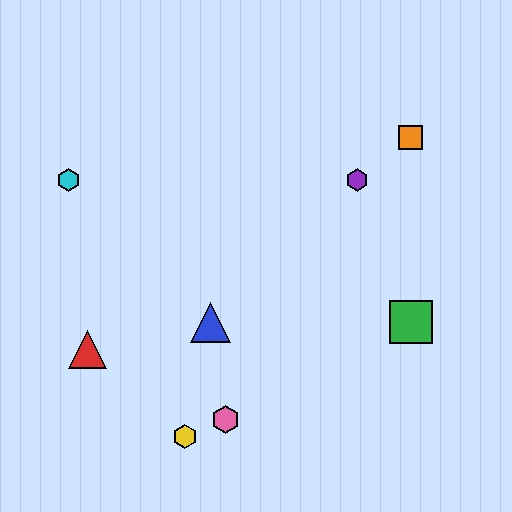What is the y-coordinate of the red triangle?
The red triangle is at y≈350.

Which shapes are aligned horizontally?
The purple hexagon, the cyan hexagon are aligned horizontally.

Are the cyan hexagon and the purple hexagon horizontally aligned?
Yes, both are at y≈180.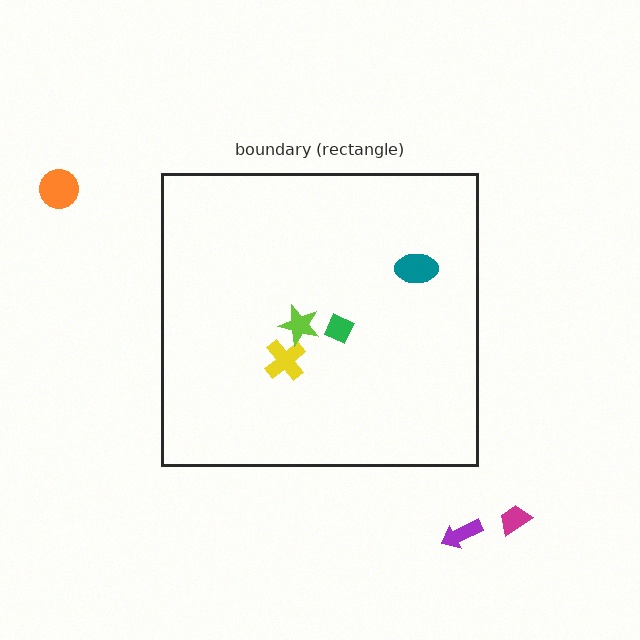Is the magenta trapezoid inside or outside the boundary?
Outside.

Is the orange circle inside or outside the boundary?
Outside.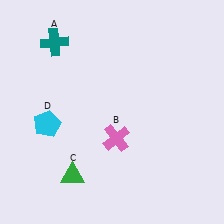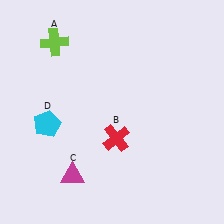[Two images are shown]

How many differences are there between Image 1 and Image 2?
There are 3 differences between the two images.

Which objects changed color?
A changed from teal to lime. B changed from pink to red. C changed from green to magenta.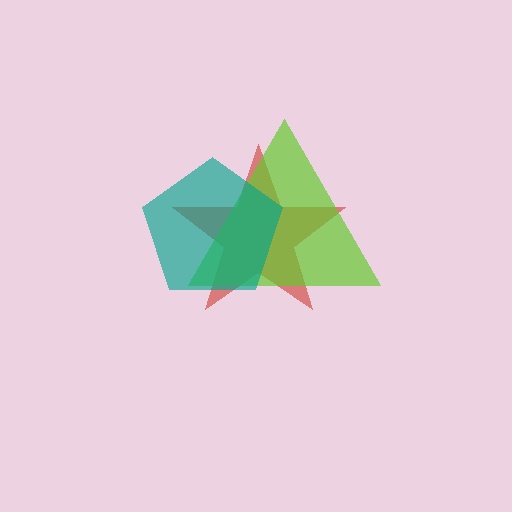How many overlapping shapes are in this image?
There are 3 overlapping shapes in the image.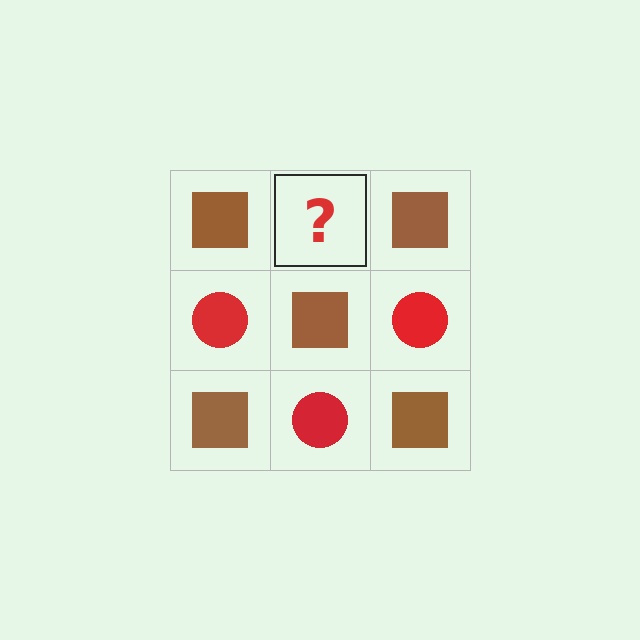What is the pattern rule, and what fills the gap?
The rule is that it alternates brown square and red circle in a checkerboard pattern. The gap should be filled with a red circle.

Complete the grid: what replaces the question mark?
The question mark should be replaced with a red circle.